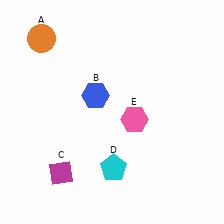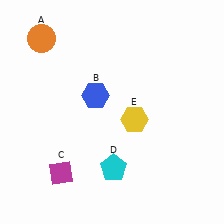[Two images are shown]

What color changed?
The hexagon (E) changed from pink in Image 1 to yellow in Image 2.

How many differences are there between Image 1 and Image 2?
There is 1 difference between the two images.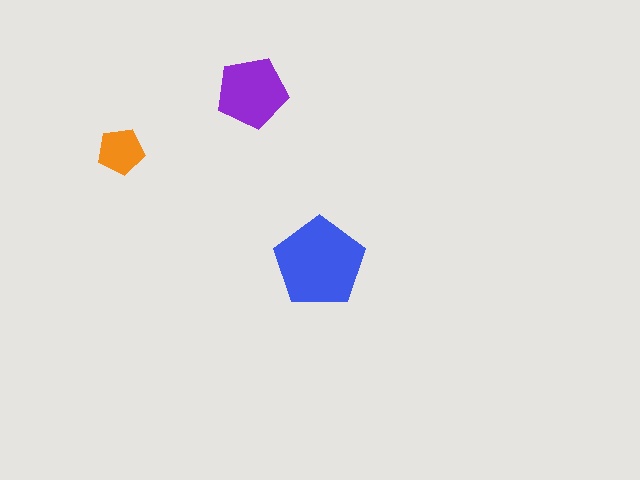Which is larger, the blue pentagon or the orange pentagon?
The blue one.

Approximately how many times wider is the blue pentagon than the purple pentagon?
About 1.5 times wider.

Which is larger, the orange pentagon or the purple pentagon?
The purple one.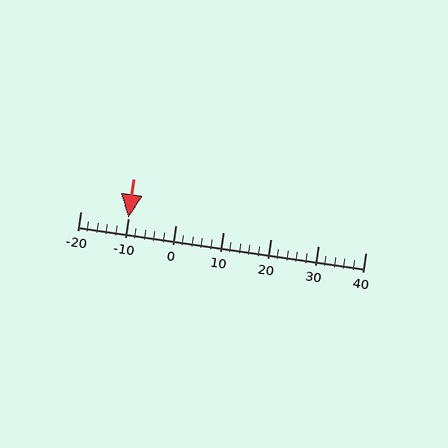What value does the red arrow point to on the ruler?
The red arrow points to approximately -10.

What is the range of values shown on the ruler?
The ruler shows values from -20 to 40.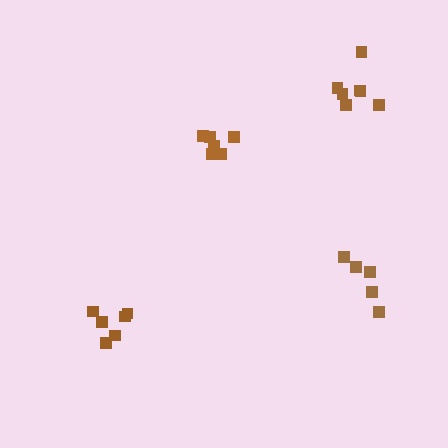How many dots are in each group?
Group 1: 5 dots, Group 2: 6 dots, Group 3: 6 dots, Group 4: 7 dots (24 total).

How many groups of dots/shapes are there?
There are 4 groups.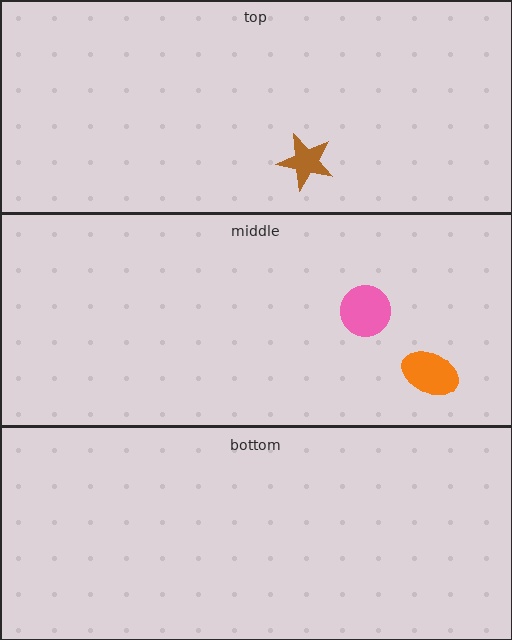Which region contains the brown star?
The top region.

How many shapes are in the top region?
1.